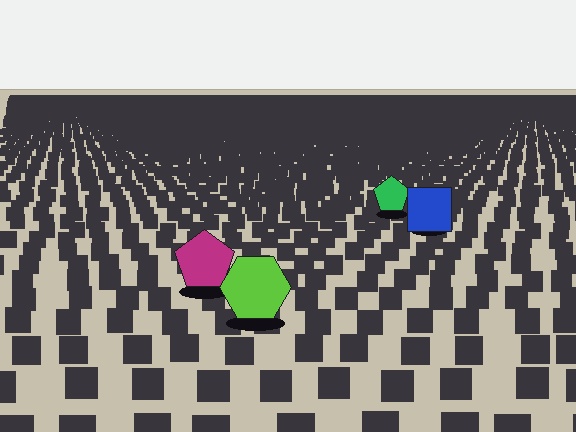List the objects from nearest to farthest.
From nearest to farthest: the lime hexagon, the magenta pentagon, the blue square, the green pentagon.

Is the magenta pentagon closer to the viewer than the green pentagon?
Yes. The magenta pentagon is closer — you can tell from the texture gradient: the ground texture is coarser near it.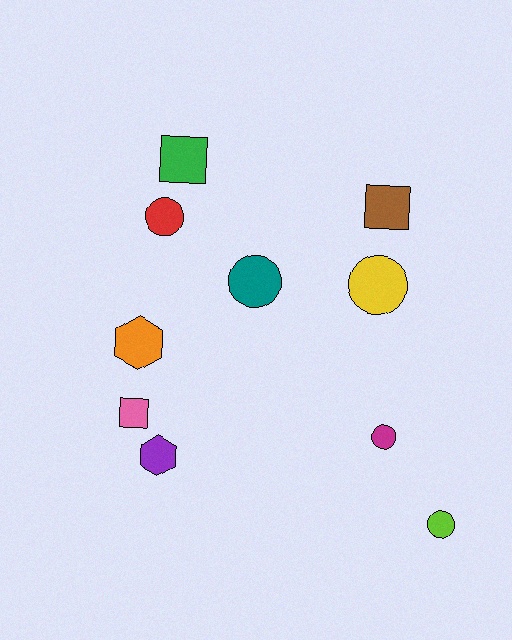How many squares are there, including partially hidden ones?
There are 3 squares.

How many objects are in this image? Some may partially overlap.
There are 10 objects.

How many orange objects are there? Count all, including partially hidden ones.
There is 1 orange object.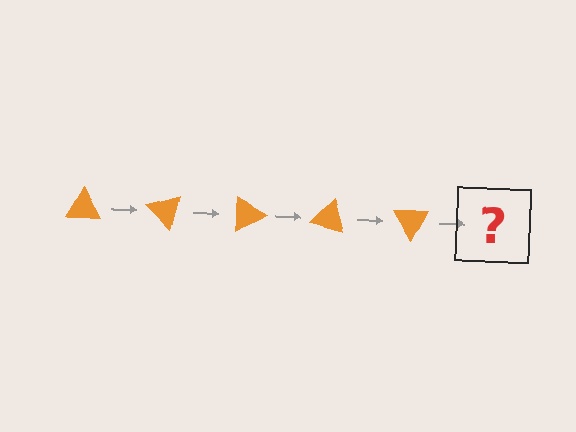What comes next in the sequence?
The next element should be an orange triangle rotated 225 degrees.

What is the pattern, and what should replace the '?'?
The pattern is that the triangle rotates 45 degrees each step. The '?' should be an orange triangle rotated 225 degrees.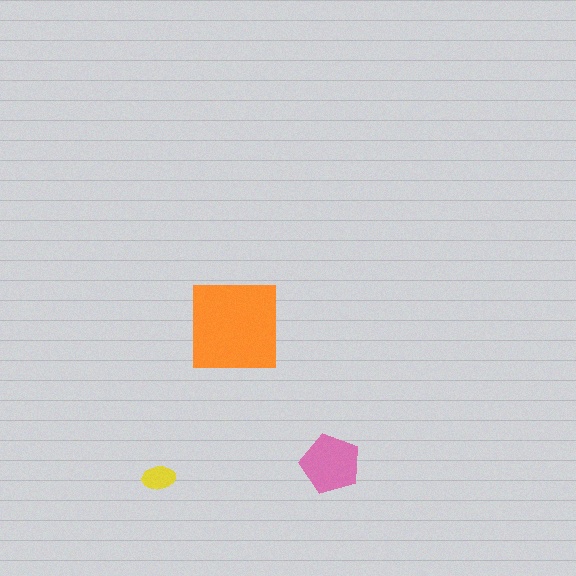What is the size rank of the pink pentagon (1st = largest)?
2nd.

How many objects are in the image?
There are 3 objects in the image.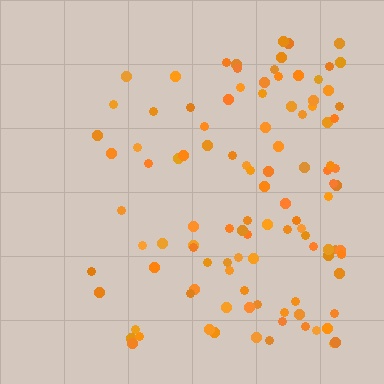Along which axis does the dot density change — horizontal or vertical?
Horizontal.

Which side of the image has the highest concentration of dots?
The right.